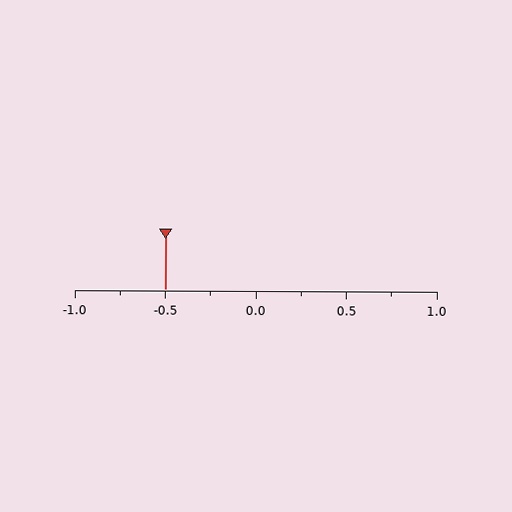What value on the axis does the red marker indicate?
The marker indicates approximately -0.5.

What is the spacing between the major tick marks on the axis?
The major ticks are spaced 0.5 apart.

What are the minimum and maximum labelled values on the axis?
The axis runs from -1.0 to 1.0.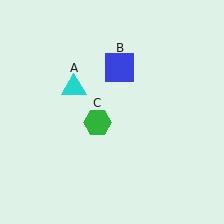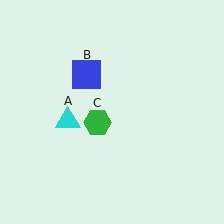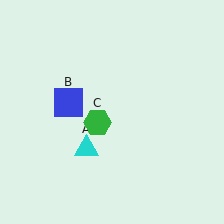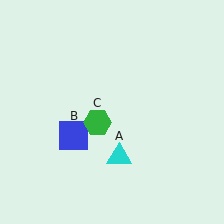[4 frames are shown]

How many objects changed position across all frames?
2 objects changed position: cyan triangle (object A), blue square (object B).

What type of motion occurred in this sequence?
The cyan triangle (object A), blue square (object B) rotated counterclockwise around the center of the scene.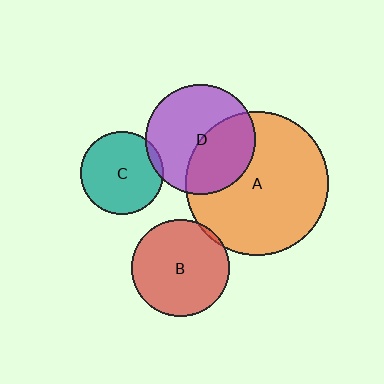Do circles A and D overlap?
Yes.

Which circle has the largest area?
Circle A (orange).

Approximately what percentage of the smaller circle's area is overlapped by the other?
Approximately 40%.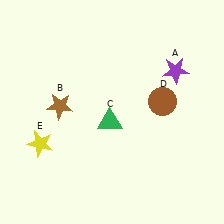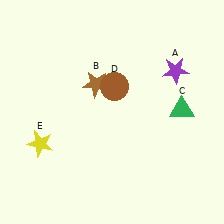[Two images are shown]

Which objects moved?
The objects that moved are: the brown star (B), the green triangle (C), the brown circle (D).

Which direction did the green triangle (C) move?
The green triangle (C) moved right.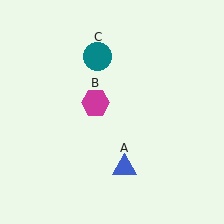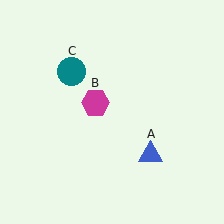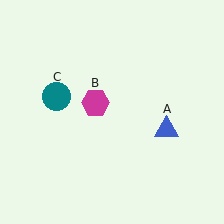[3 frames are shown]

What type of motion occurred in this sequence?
The blue triangle (object A), teal circle (object C) rotated counterclockwise around the center of the scene.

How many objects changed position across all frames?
2 objects changed position: blue triangle (object A), teal circle (object C).